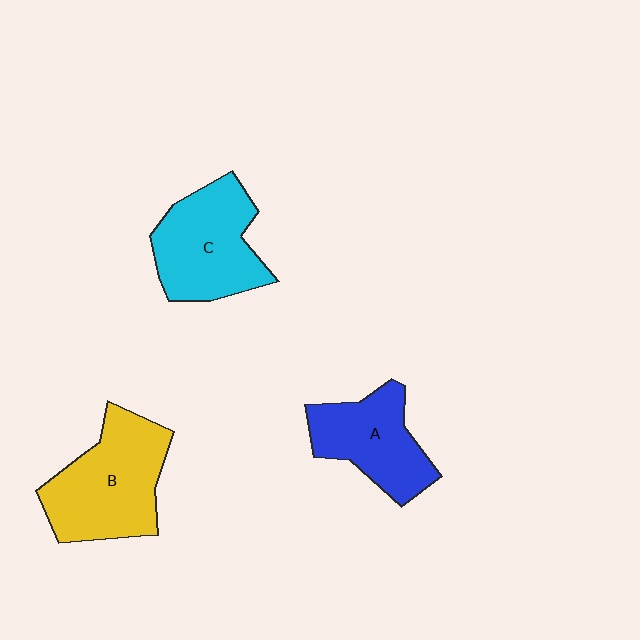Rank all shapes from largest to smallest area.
From largest to smallest: B (yellow), C (cyan), A (blue).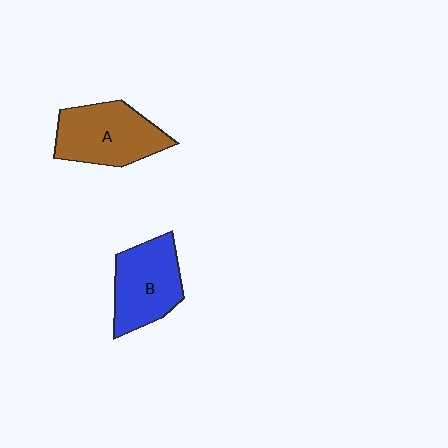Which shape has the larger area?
Shape A (brown).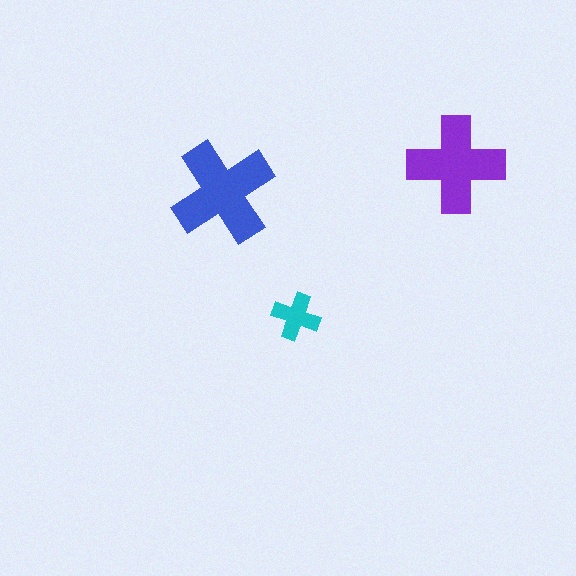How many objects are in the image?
There are 3 objects in the image.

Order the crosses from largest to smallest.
the blue one, the purple one, the cyan one.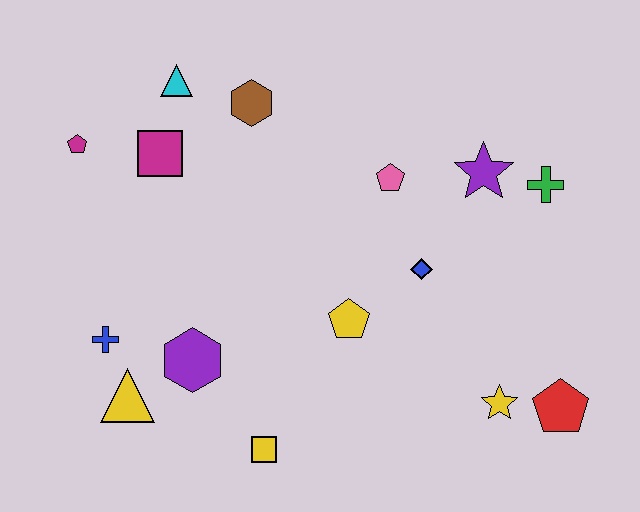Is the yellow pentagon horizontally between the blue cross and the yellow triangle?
No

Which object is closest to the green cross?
The purple star is closest to the green cross.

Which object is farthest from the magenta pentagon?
The red pentagon is farthest from the magenta pentagon.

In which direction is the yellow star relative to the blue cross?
The yellow star is to the right of the blue cross.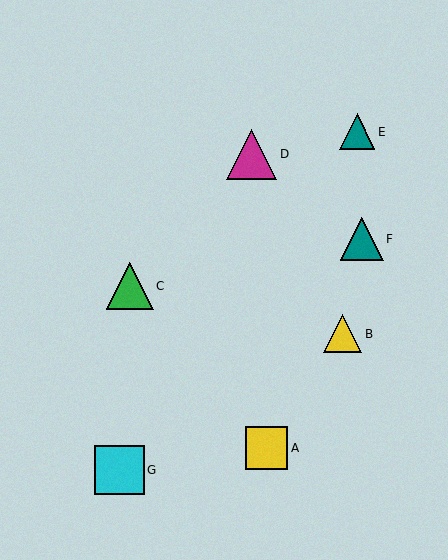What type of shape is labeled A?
Shape A is a yellow square.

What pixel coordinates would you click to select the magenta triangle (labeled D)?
Click at (252, 154) to select the magenta triangle D.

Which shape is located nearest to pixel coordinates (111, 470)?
The cyan square (labeled G) at (119, 470) is nearest to that location.